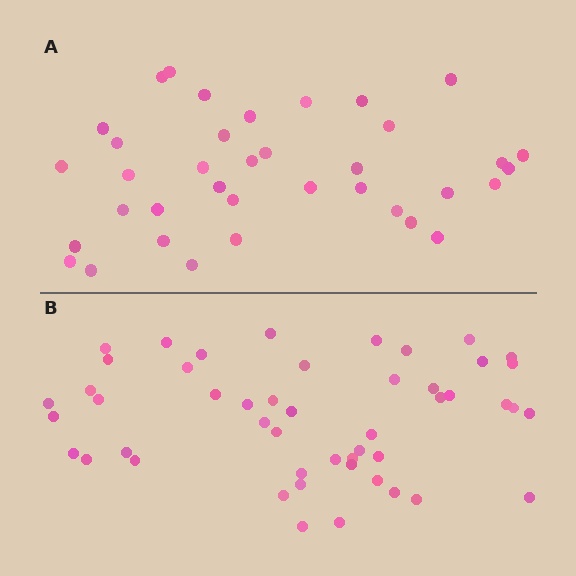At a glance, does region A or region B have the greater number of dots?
Region B (the bottom region) has more dots.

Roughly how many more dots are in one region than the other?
Region B has roughly 12 or so more dots than region A.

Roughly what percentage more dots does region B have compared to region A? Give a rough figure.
About 30% more.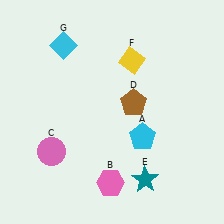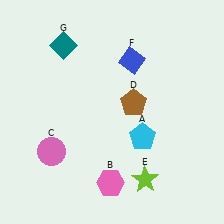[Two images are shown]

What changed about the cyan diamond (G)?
In Image 1, G is cyan. In Image 2, it changed to teal.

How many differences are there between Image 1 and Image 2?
There are 3 differences between the two images.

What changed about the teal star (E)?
In Image 1, E is teal. In Image 2, it changed to lime.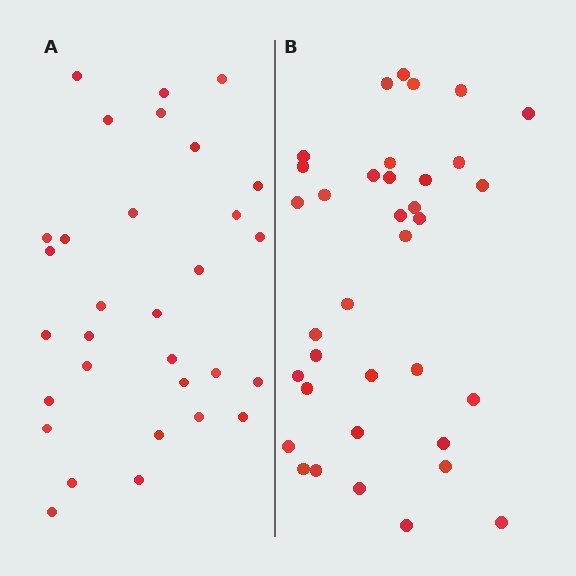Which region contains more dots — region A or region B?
Region B (the right region) has more dots.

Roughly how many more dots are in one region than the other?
Region B has about 5 more dots than region A.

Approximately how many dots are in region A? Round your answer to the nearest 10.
About 30 dots. (The exact count is 31, which rounds to 30.)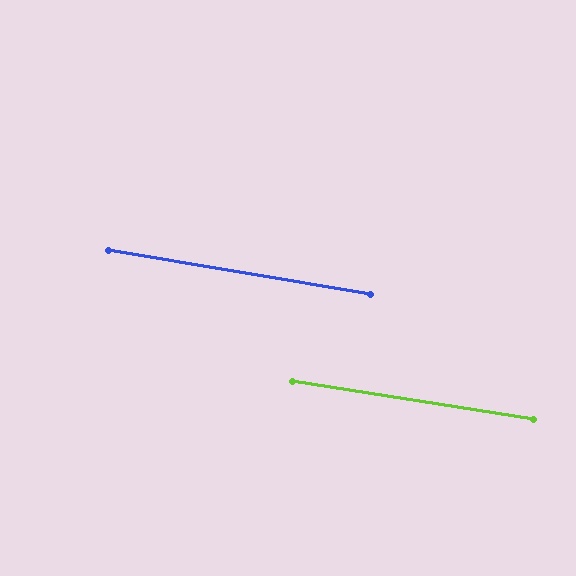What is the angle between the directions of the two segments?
Approximately 1 degree.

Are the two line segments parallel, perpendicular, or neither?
Parallel — their directions differ by only 0.7°.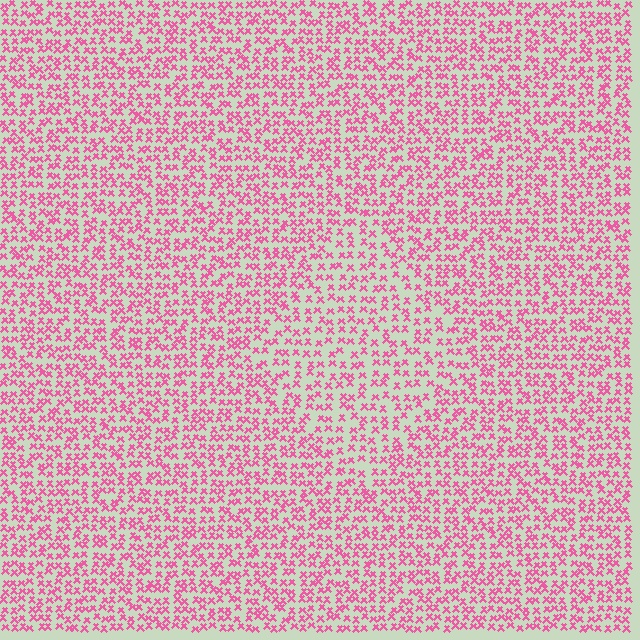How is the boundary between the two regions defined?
The boundary is defined by a change in element density (approximately 1.4x ratio). All elements are the same color, size, and shape.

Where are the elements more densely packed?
The elements are more densely packed outside the diamond boundary.